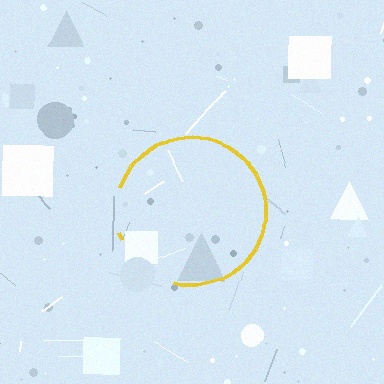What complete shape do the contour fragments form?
The contour fragments form a circle.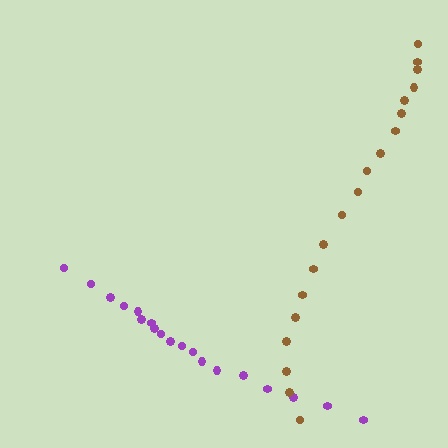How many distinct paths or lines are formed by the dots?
There are 2 distinct paths.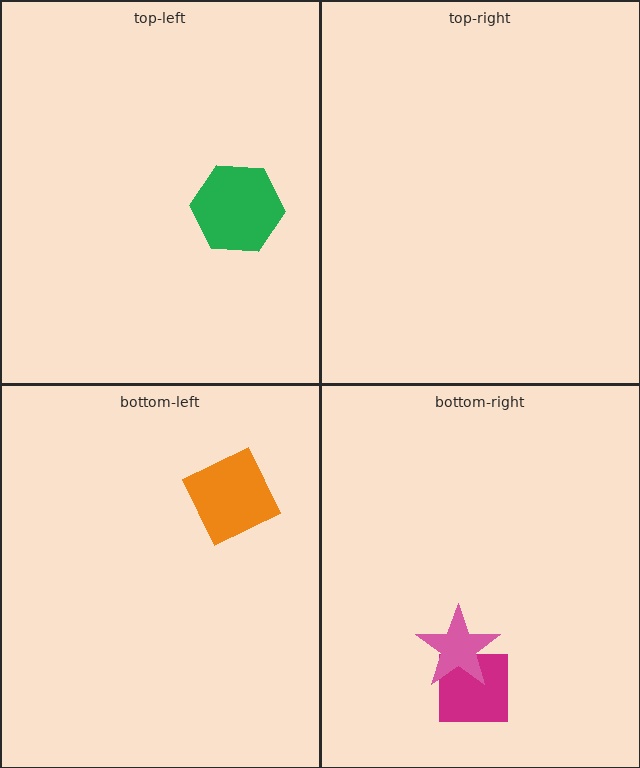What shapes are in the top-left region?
The green hexagon.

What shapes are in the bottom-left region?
The orange diamond.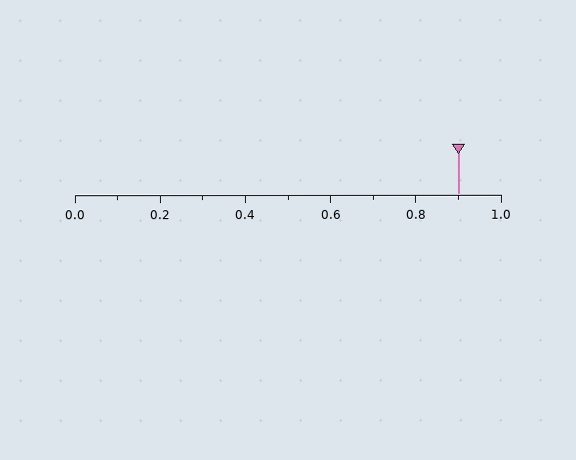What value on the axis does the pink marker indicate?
The marker indicates approximately 0.9.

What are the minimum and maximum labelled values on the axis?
The axis runs from 0.0 to 1.0.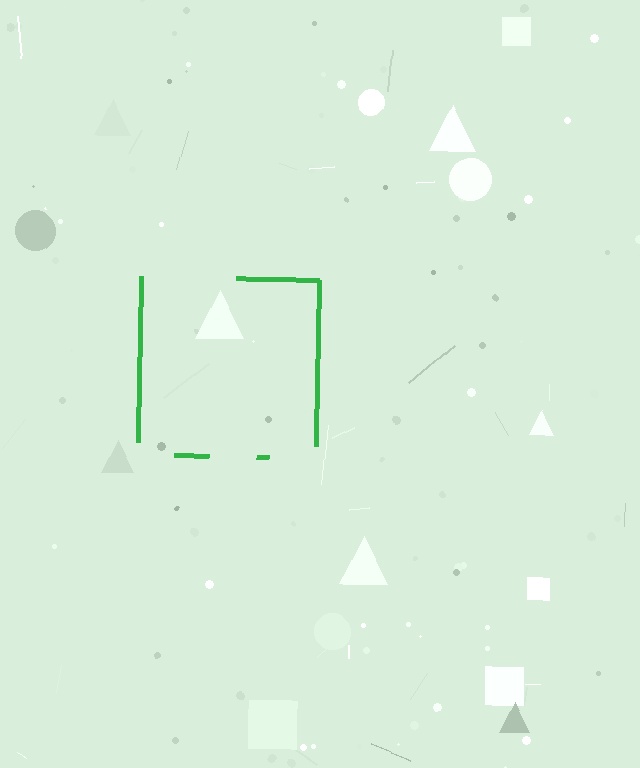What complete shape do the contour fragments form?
The contour fragments form a square.